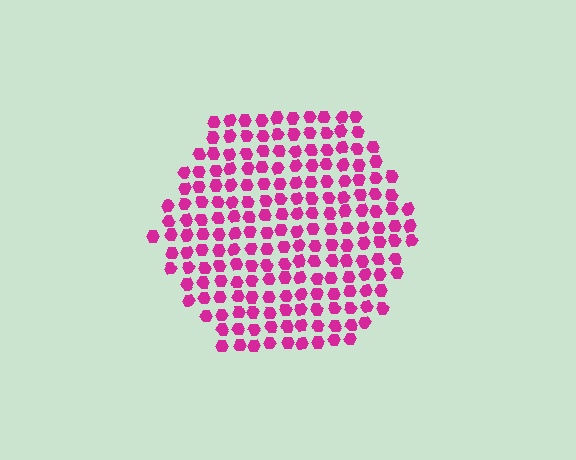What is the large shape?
The large shape is a hexagon.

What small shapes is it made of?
It is made of small hexagons.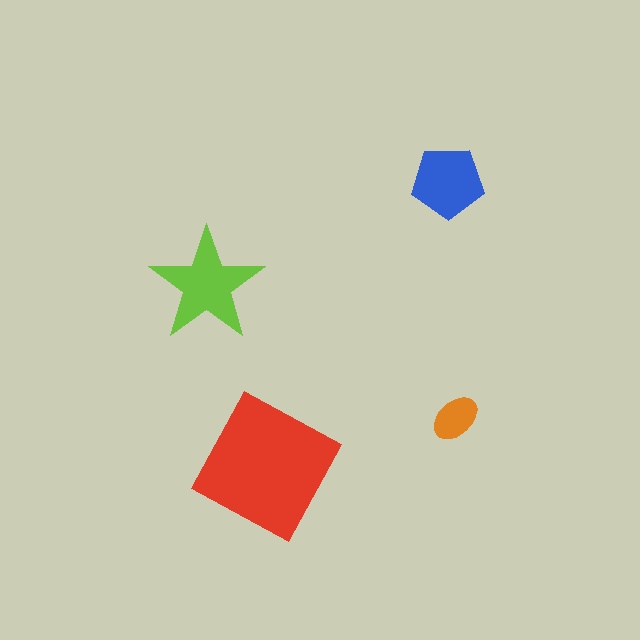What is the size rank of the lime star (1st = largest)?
2nd.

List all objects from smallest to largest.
The orange ellipse, the blue pentagon, the lime star, the red square.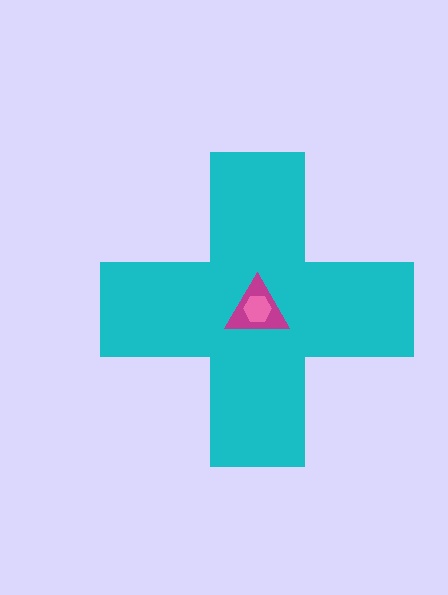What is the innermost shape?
The pink hexagon.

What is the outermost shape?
The cyan cross.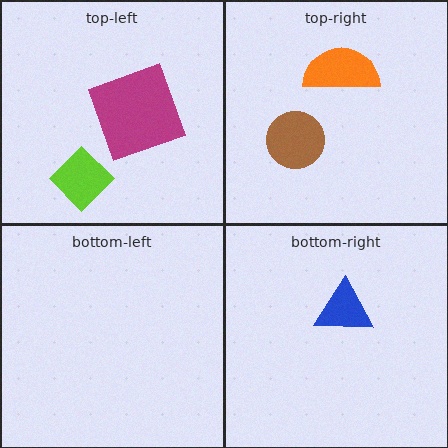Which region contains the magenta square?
The top-left region.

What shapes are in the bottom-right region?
The blue triangle.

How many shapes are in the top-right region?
2.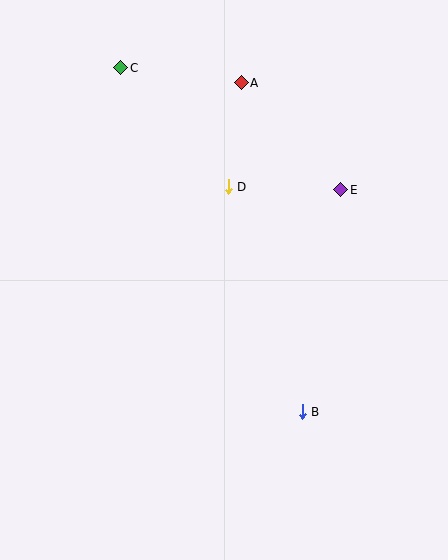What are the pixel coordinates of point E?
Point E is at (341, 190).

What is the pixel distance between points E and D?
The distance between E and D is 112 pixels.